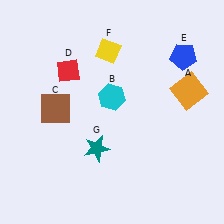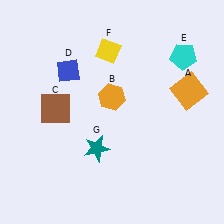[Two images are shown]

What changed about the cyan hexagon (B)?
In Image 1, B is cyan. In Image 2, it changed to orange.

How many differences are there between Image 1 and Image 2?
There are 3 differences between the two images.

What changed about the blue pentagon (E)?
In Image 1, E is blue. In Image 2, it changed to cyan.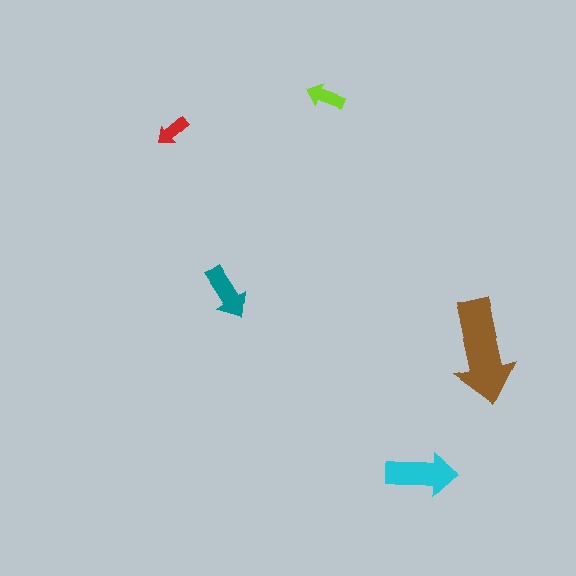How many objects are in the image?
There are 5 objects in the image.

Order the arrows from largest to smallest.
the brown one, the cyan one, the teal one, the lime one, the red one.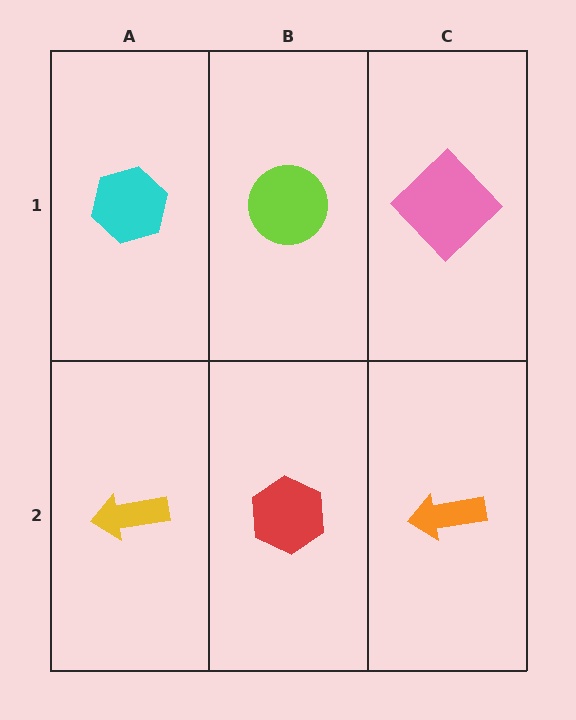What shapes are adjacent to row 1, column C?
An orange arrow (row 2, column C), a lime circle (row 1, column B).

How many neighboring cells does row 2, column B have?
3.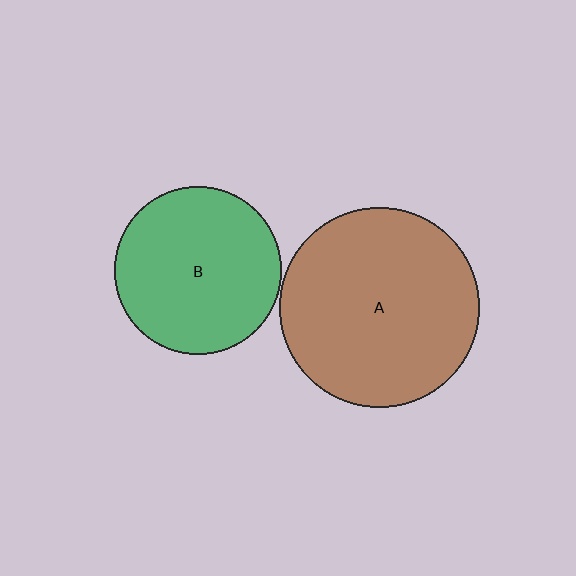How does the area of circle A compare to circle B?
Approximately 1.4 times.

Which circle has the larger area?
Circle A (brown).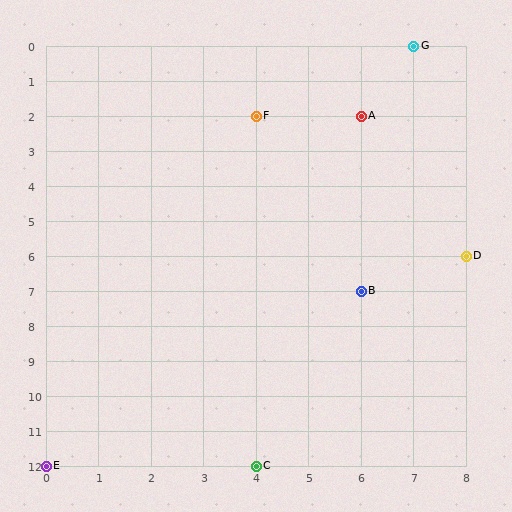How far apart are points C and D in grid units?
Points C and D are 4 columns and 6 rows apart (about 7.2 grid units diagonally).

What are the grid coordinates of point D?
Point D is at grid coordinates (8, 6).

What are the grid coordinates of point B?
Point B is at grid coordinates (6, 7).